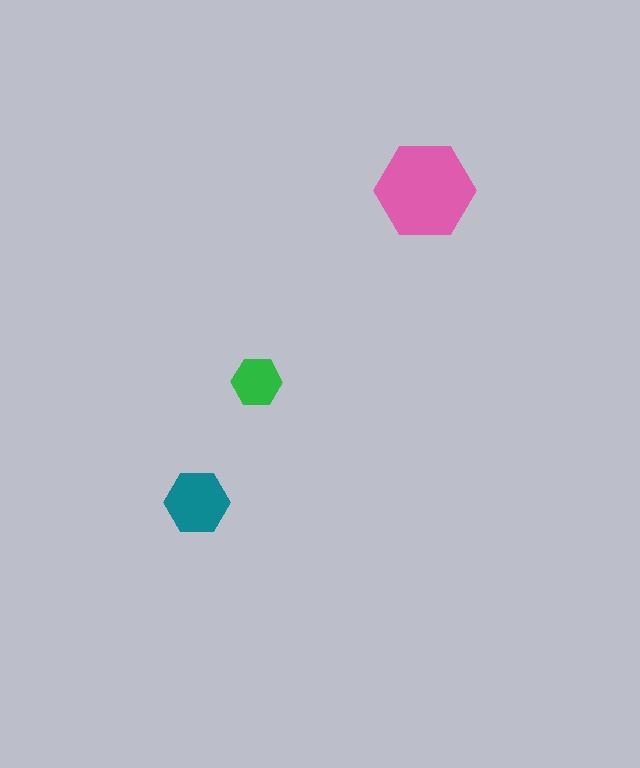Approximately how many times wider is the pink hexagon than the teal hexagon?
About 1.5 times wider.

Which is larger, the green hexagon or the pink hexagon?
The pink one.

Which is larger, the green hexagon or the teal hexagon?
The teal one.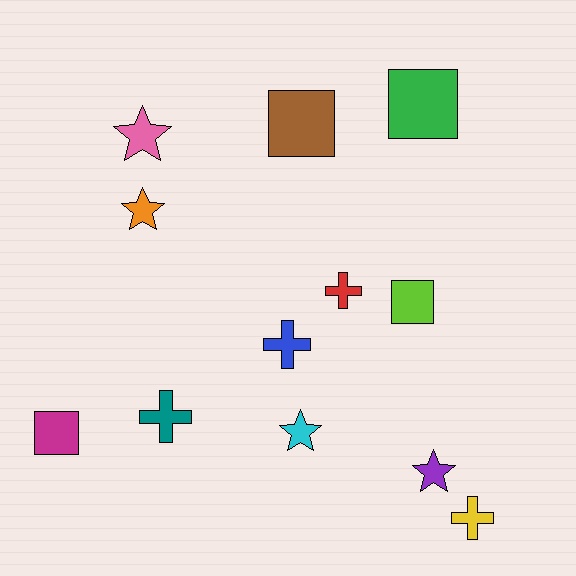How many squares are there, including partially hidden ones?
There are 4 squares.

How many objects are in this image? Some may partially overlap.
There are 12 objects.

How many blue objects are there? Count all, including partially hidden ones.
There is 1 blue object.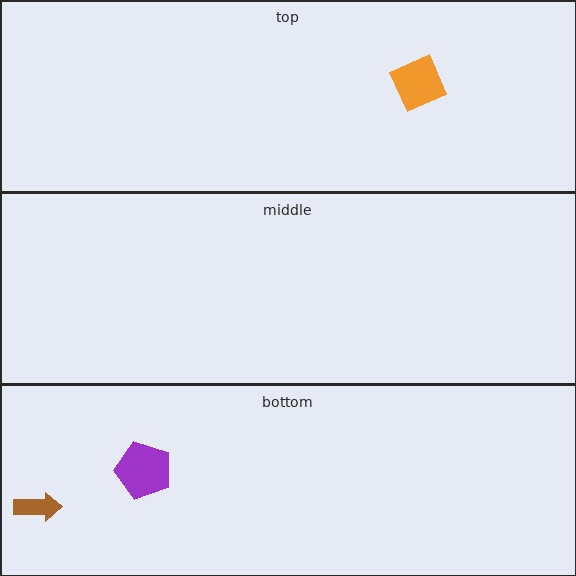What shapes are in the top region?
The orange square.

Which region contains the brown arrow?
The bottom region.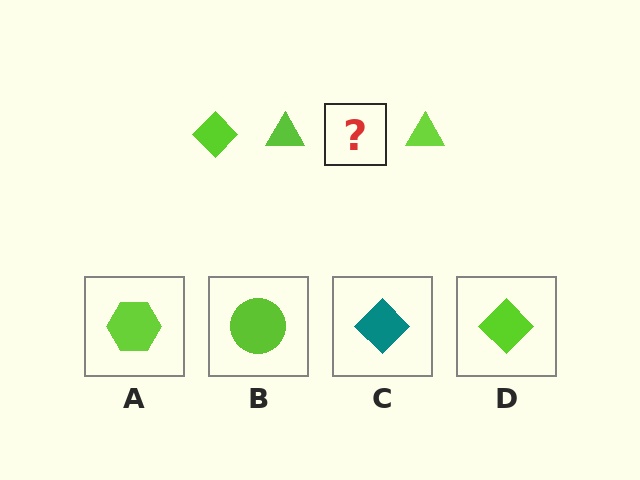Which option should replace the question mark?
Option D.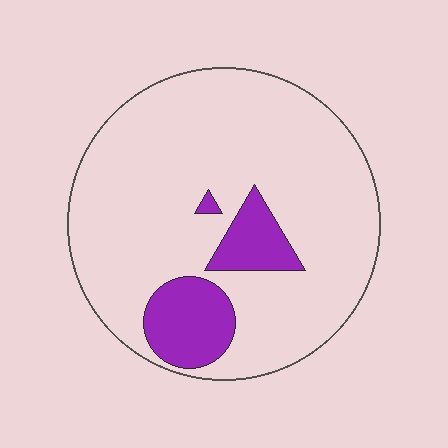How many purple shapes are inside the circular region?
3.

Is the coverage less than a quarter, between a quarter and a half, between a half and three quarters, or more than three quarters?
Less than a quarter.